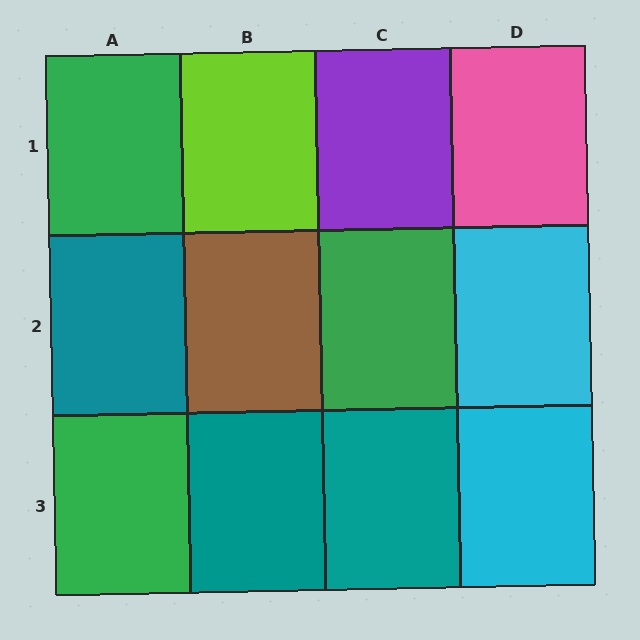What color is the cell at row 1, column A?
Green.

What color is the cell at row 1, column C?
Purple.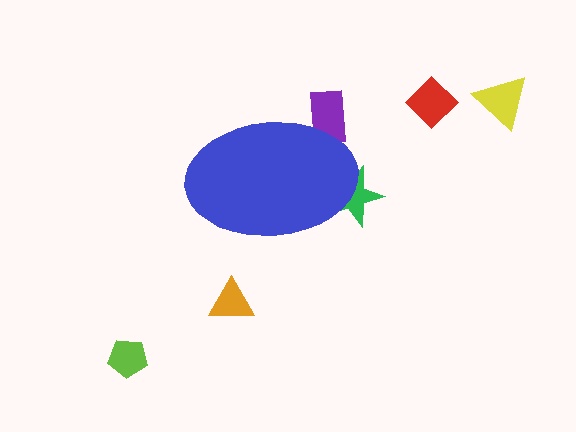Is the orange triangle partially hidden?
No, the orange triangle is fully visible.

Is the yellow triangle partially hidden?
No, the yellow triangle is fully visible.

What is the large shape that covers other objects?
A blue ellipse.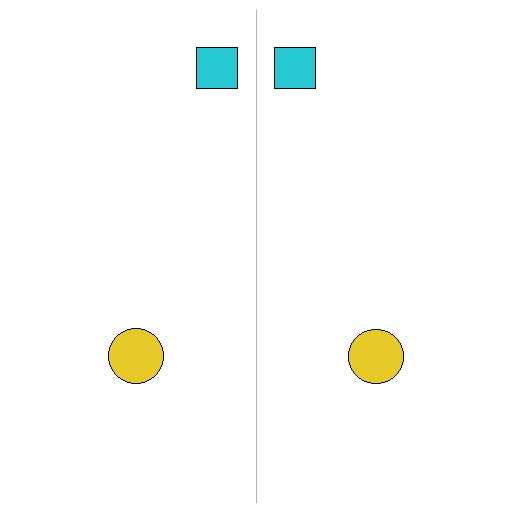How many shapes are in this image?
There are 4 shapes in this image.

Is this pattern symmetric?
Yes, this pattern has bilateral (reflection) symmetry.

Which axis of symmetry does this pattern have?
The pattern has a vertical axis of symmetry running through the center of the image.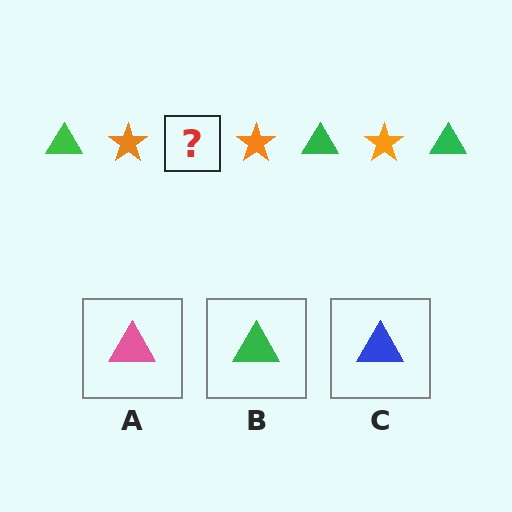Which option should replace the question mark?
Option B.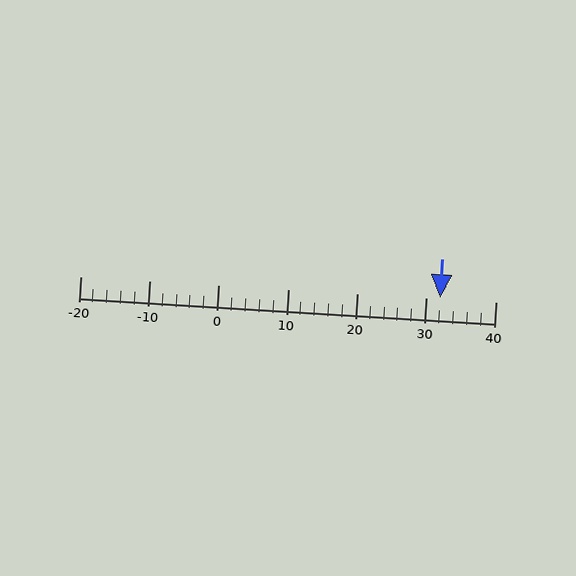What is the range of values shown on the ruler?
The ruler shows values from -20 to 40.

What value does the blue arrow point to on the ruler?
The blue arrow points to approximately 32.